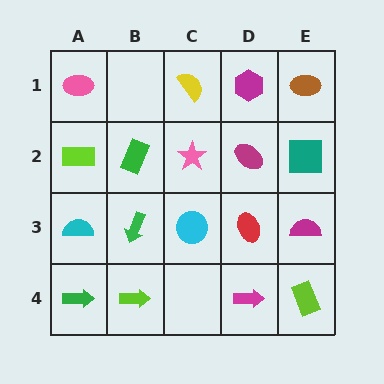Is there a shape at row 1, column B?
No, that cell is empty.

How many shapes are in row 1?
4 shapes.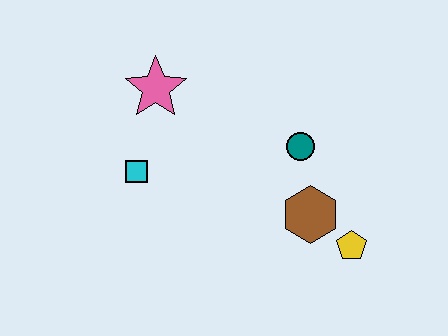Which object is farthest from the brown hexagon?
The pink star is farthest from the brown hexagon.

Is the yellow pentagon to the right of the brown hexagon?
Yes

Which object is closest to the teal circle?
The brown hexagon is closest to the teal circle.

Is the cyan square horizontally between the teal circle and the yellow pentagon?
No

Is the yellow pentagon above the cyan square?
No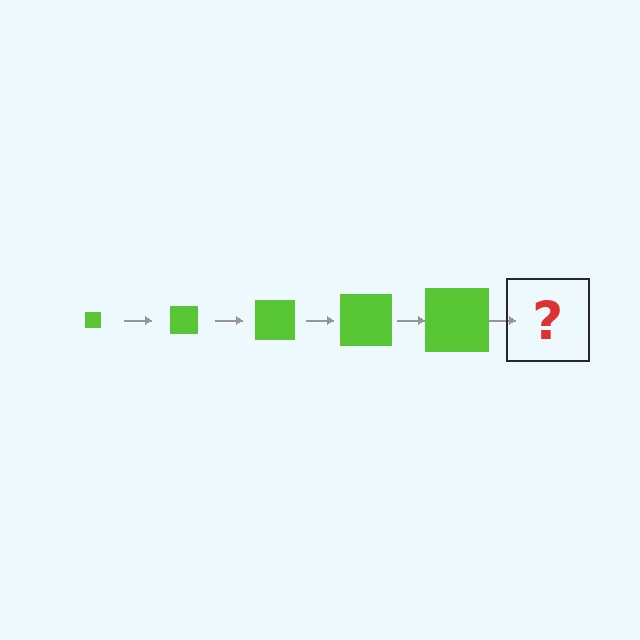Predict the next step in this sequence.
The next step is a lime square, larger than the previous one.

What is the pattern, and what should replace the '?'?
The pattern is that the square gets progressively larger each step. The '?' should be a lime square, larger than the previous one.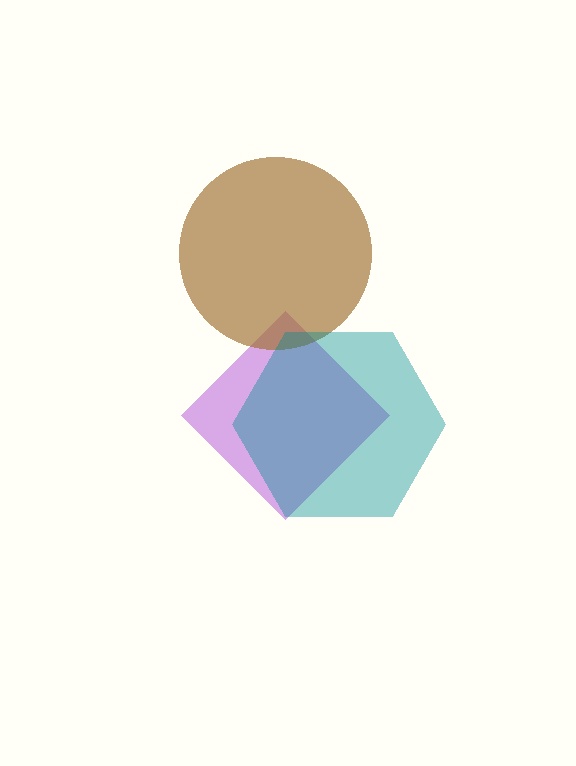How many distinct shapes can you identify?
There are 3 distinct shapes: a purple diamond, a brown circle, a teal hexagon.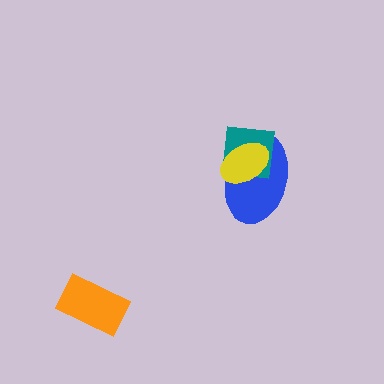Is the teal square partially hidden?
Yes, it is partially covered by another shape.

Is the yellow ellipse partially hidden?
No, no other shape covers it.